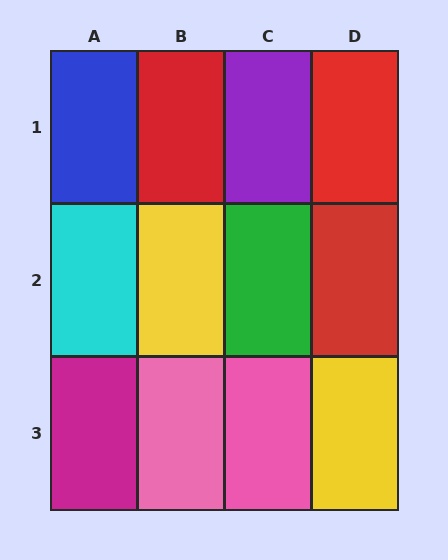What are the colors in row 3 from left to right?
Magenta, pink, pink, yellow.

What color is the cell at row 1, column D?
Red.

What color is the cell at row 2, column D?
Red.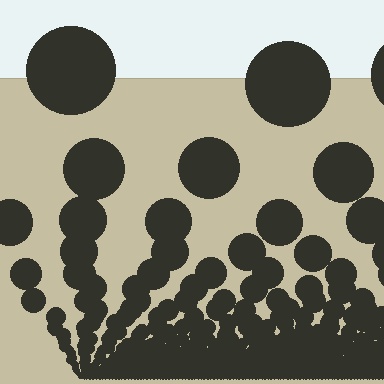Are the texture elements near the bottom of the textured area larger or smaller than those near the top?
Smaller. The gradient is inverted — elements near the bottom are smaller and denser.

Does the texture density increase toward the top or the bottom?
Density increases toward the bottom.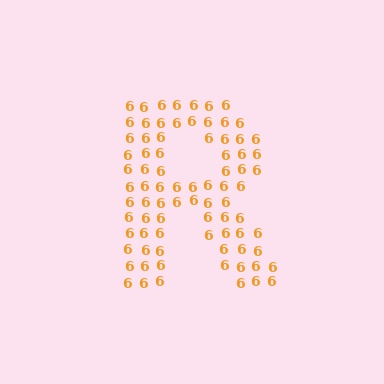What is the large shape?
The large shape is the letter R.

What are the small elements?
The small elements are digit 6's.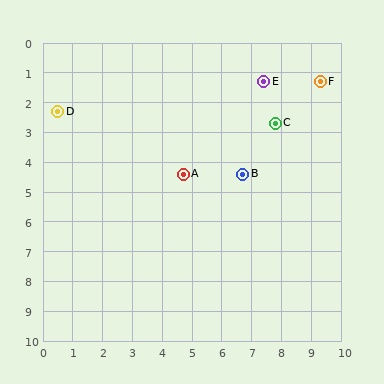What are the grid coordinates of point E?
Point E is at approximately (7.4, 1.3).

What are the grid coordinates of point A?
Point A is at approximately (4.7, 4.4).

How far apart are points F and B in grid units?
Points F and B are about 4.0 grid units apart.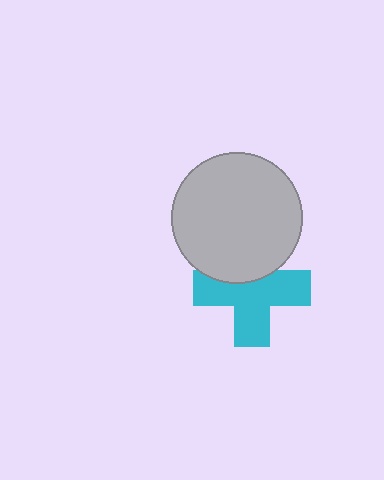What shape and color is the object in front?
The object in front is a light gray circle.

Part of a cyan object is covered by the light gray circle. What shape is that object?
It is a cross.